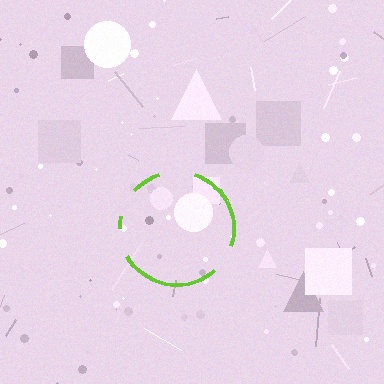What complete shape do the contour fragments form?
The contour fragments form a circle.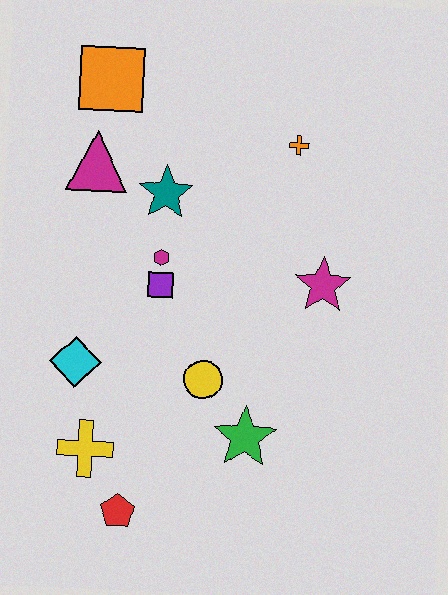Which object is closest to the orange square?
The magenta triangle is closest to the orange square.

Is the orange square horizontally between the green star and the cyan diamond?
Yes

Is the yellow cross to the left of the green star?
Yes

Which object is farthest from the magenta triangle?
The red pentagon is farthest from the magenta triangle.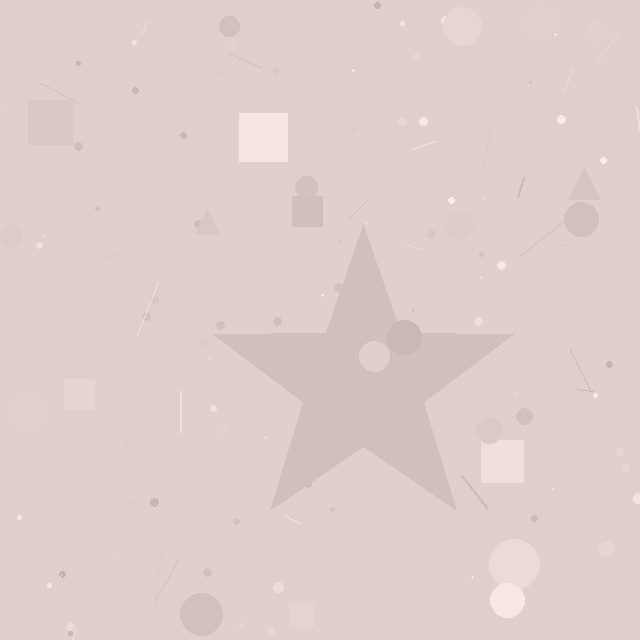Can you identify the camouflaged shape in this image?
The camouflaged shape is a star.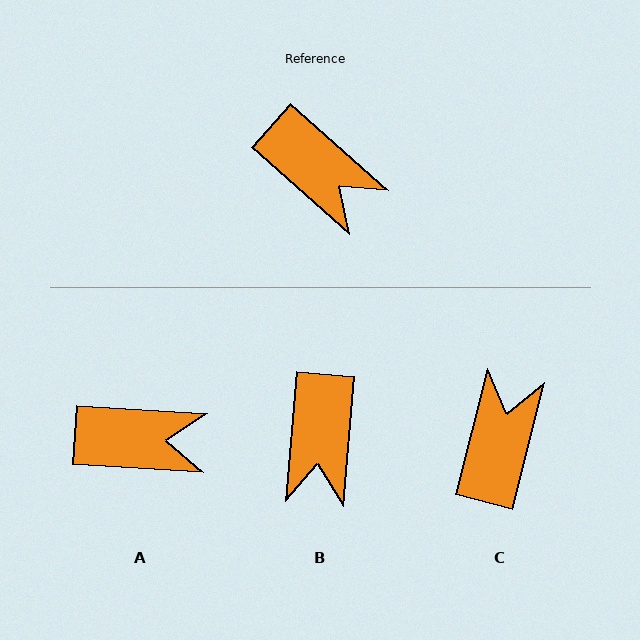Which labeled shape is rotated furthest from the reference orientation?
C, about 117 degrees away.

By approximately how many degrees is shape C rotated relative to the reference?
Approximately 117 degrees counter-clockwise.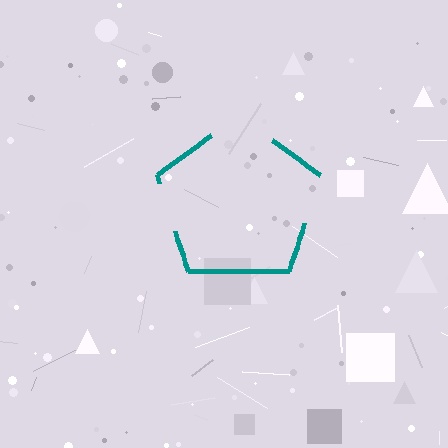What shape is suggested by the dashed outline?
The dashed outline suggests a pentagon.